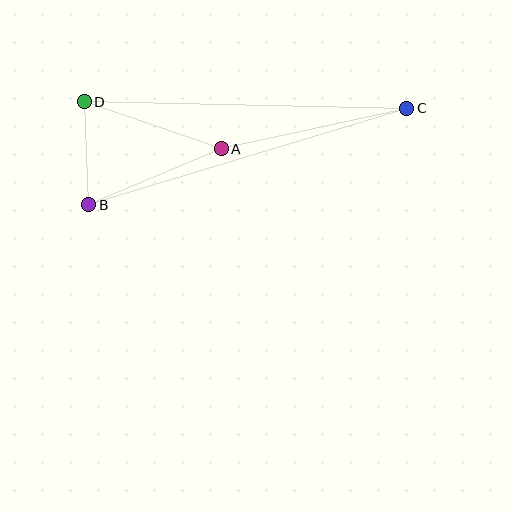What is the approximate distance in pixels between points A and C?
The distance between A and C is approximately 190 pixels.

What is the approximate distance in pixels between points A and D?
The distance between A and D is approximately 145 pixels.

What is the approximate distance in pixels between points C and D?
The distance between C and D is approximately 323 pixels.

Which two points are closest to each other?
Points B and D are closest to each other.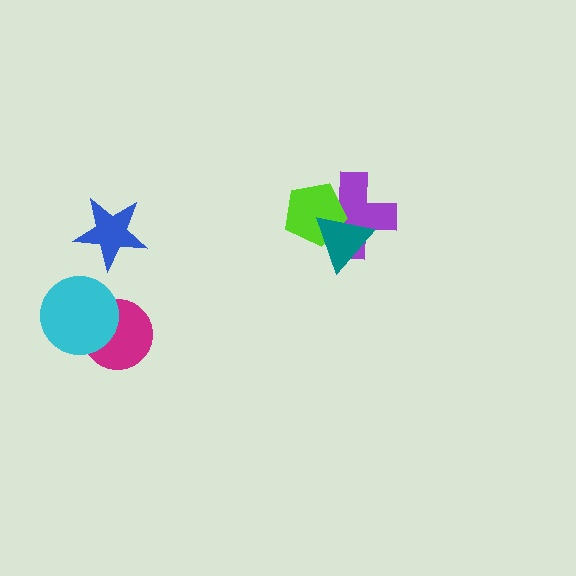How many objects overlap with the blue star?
0 objects overlap with the blue star.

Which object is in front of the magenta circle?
The cyan circle is in front of the magenta circle.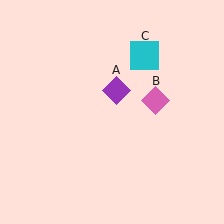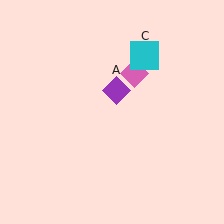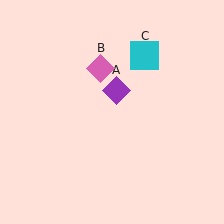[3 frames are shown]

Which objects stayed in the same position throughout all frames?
Purple diamond (object A) and cyan square (object C) remained stationary.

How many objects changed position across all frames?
1 object changed position: pink diamond (object B).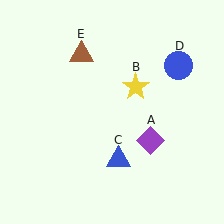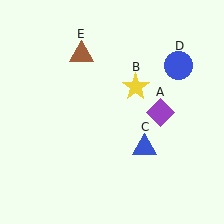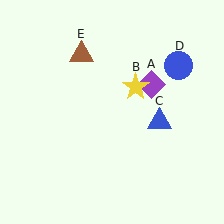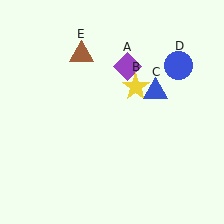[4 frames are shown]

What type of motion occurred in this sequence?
The purple diamond (object A), blue triangle (object C) rotated counterclockwise around the center of the scene.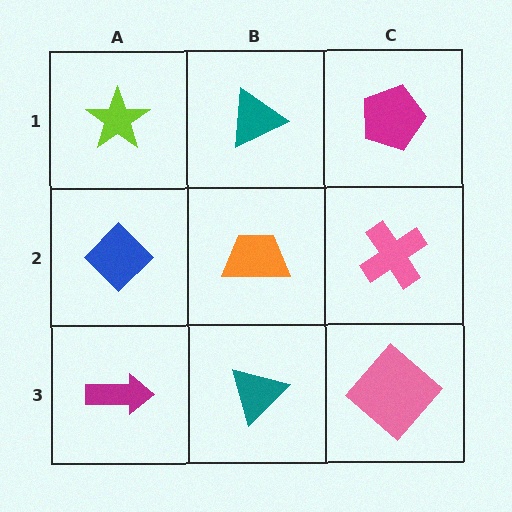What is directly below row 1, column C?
A pink cross.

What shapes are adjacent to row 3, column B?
An orange trapezoid (row 2, column B), a magenta arrow (row 3, column A), a pink diamond (row 3, column C).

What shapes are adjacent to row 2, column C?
A magenta pentagon (row 1, column C), a pink diamond (row 3, column C), an orange trapezoid (row 2, column B).